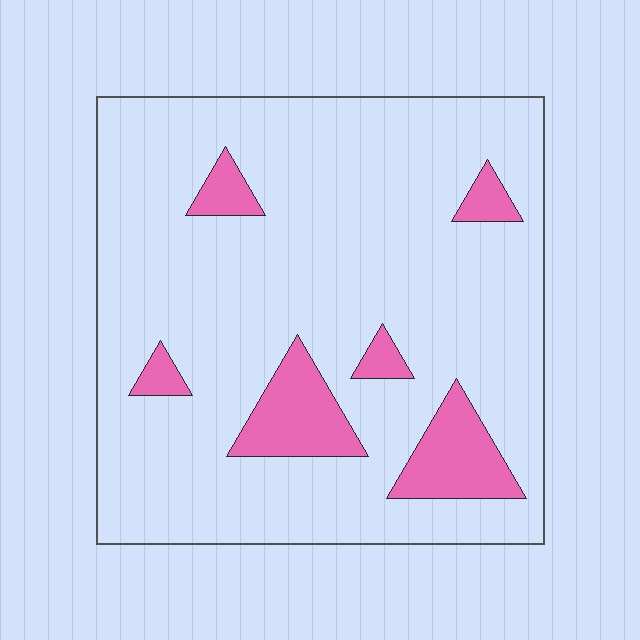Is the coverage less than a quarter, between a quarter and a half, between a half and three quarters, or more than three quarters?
Less than a quarter.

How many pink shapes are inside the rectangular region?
6.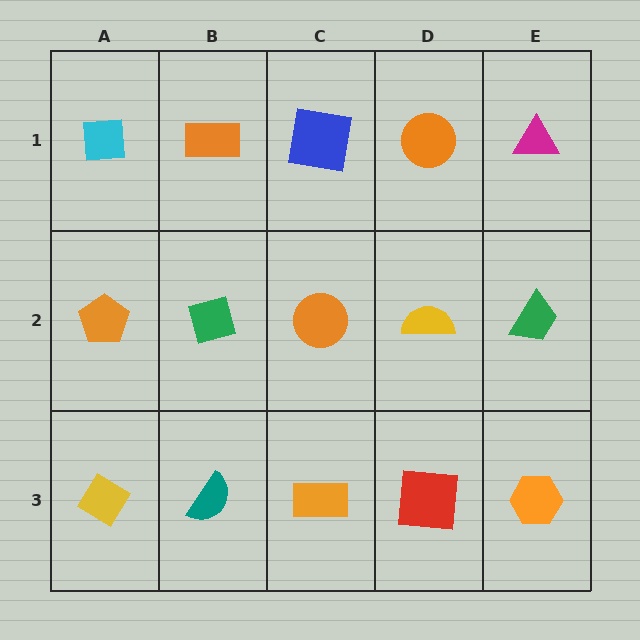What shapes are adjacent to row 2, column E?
A magenta triangle (row 1, column E), an orange hexagon (row 3, column E), a yellow semicircle (row 2, column D).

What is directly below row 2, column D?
A red square.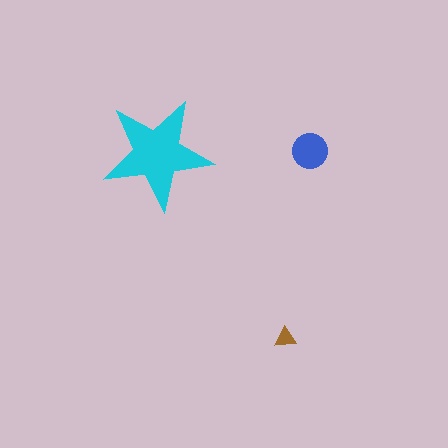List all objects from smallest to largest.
The brown triangle, the blue circle, the cyan star.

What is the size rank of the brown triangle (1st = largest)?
3rd.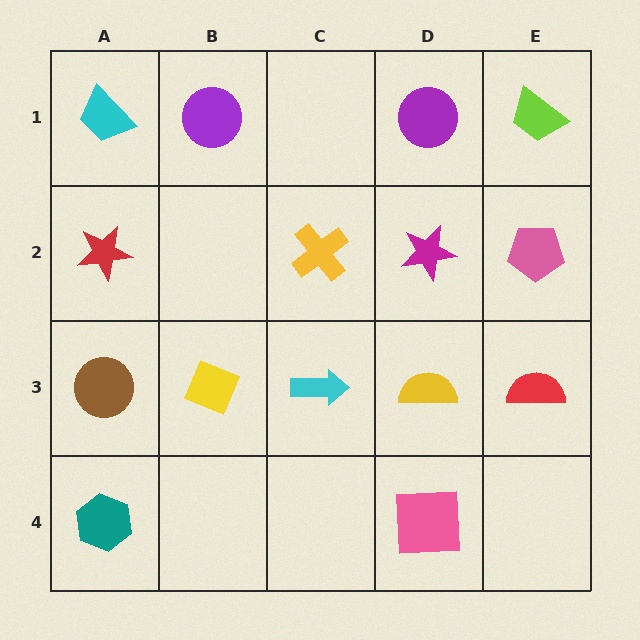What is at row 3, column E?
A red semicircle.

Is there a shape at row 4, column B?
No, that cell is empty.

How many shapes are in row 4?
2 shapes.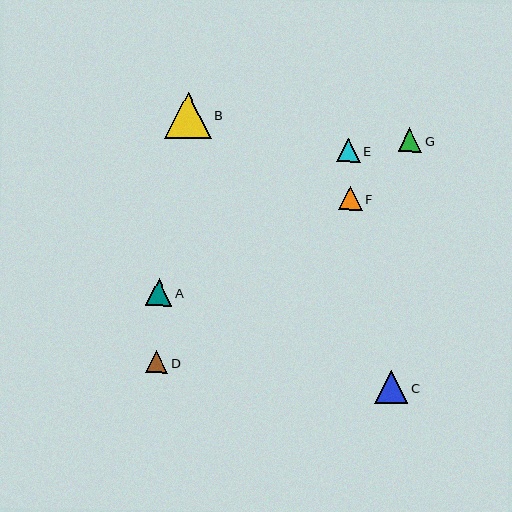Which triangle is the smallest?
Triangle D is the smallest with a size of approximately 22 pixels.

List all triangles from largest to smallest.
From largest to smallest: B, C, A, G, F, E, D.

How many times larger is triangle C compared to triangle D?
Triangle C is approximately 1.5 times the size of triangle D.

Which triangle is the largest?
Triangle B is the largest with a size of approximately 46 pixels.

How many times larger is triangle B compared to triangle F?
Triangle B is approximately 2.0 times the size of triangle F.